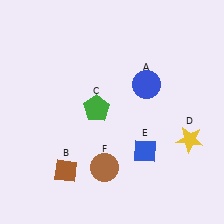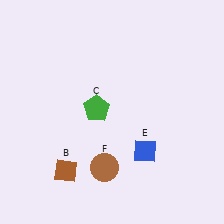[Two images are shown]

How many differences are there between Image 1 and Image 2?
There are 2 differences between the two images.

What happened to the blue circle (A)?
The blue circle (A) was removed in Image 2. It was in the top-right area of Image 1.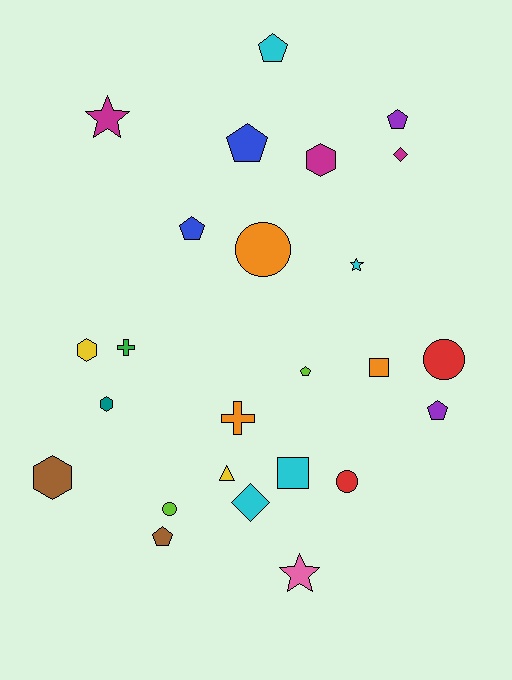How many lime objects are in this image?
There are 2 lime objects.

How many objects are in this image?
There are 25 objects.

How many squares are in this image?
There are 2 squares.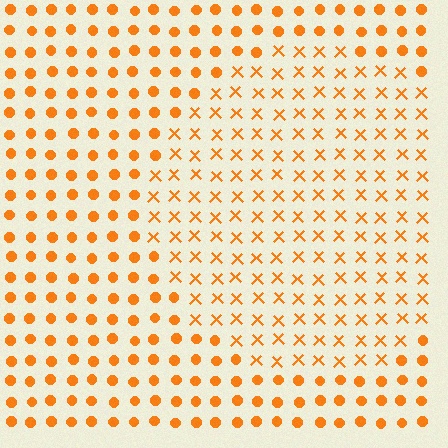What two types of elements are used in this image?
The image uses X marks inside the circle region and circles outside it.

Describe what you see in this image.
The image is filled with small orange elements arranged in a uniform grid. A circle-shaped region contains X marks, while the surrounding area contains circles. The boundary is defined purely by the change in element shape.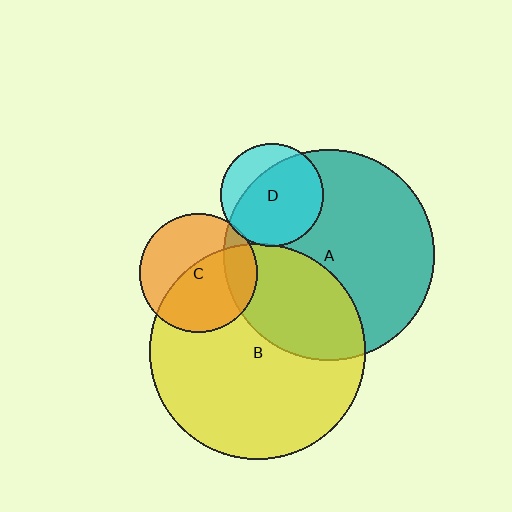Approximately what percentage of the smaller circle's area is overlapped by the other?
Approximately 5%.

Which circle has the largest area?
Circle B (yellow).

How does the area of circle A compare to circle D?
Approximately 4.2 times.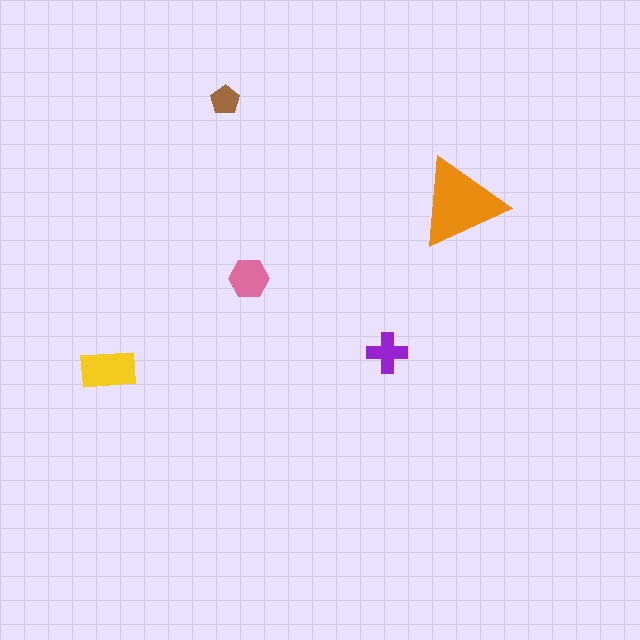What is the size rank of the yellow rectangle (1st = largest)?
2nd.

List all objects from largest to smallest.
The orange triangle, the yellow rectangle, the pink hexagon, the purple cross, the brown pentagon.